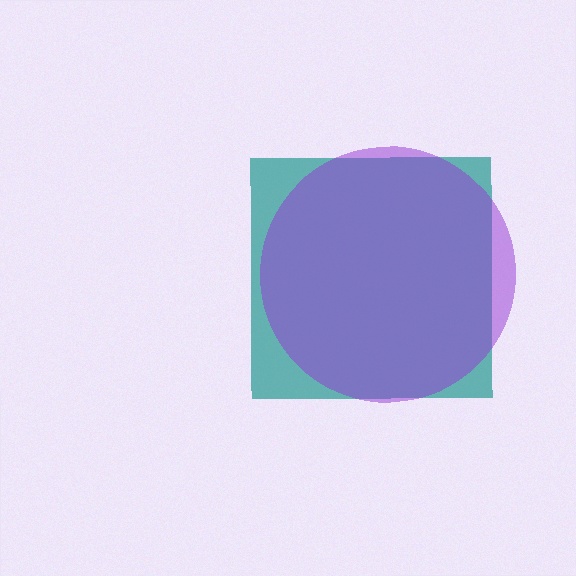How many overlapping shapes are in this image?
There are 2 overlapping shapes in the image.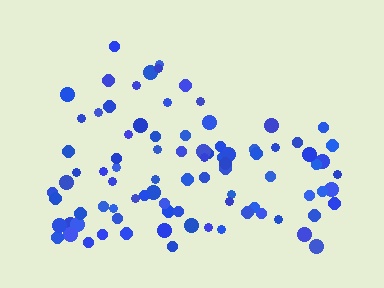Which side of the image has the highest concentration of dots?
The bottom.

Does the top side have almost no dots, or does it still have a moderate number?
Still a moderate number, just noticeably fewer than the bottom.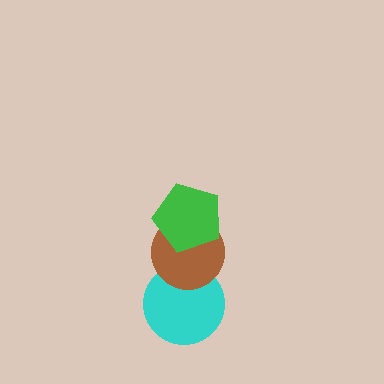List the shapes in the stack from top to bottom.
From top to bottom: the green pentagon, the brown circle, the cyan circle.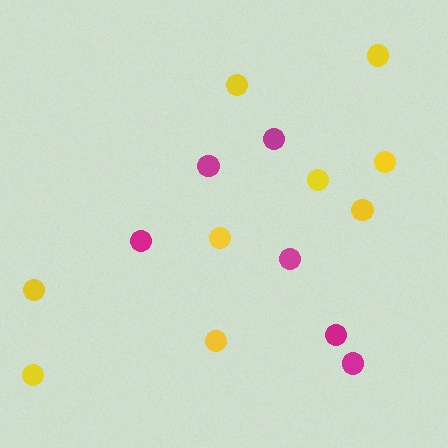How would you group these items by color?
There are 2 groups: one group of magenta circles (6) and one group of yellow circles (9).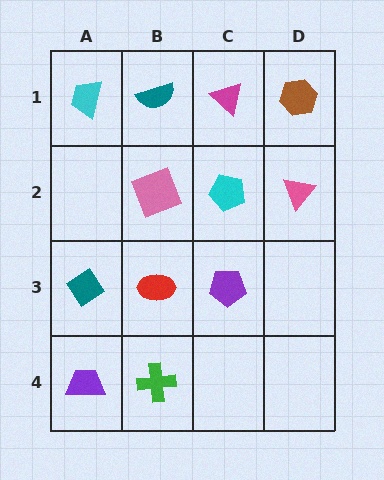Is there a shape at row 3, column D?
No, that cell is empty.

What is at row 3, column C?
A purple pentagon.